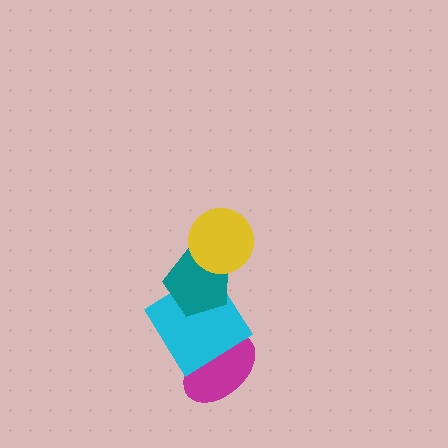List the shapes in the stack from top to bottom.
From top to bottom: the yellow circle, the teal pentagon, the cyan diamond, the magenta ellipse.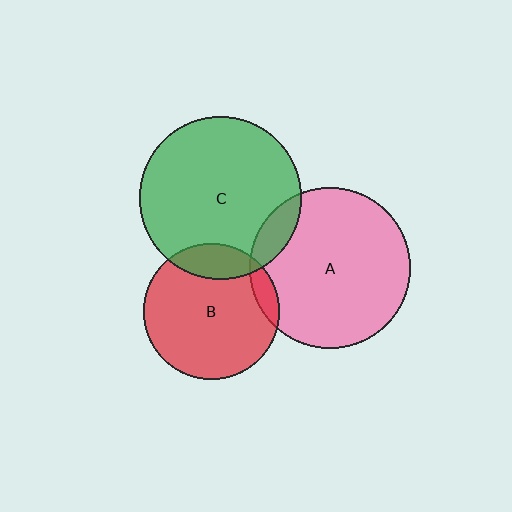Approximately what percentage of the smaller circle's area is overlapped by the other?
Approximately 10%.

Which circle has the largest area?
Circle C (green).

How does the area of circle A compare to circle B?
Approximately 1.4 times.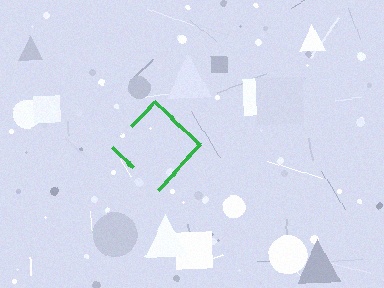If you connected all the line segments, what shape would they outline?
They would outline a diamond.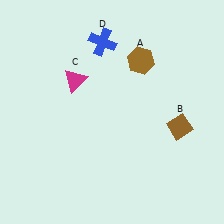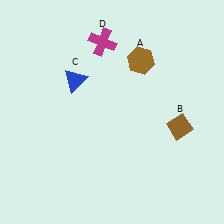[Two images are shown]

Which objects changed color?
C changed from magenta to blue. D changed from blue to magenta.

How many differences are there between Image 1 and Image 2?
There are 2 differences between the two images.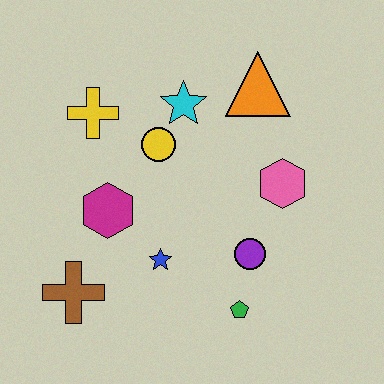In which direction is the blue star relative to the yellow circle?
The blue star is below the yellow circle.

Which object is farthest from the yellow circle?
The green pentagon is farthest from the yellow circle.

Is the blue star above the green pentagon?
Yes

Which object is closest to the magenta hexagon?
The blue star is closest to the magenta hexagon.